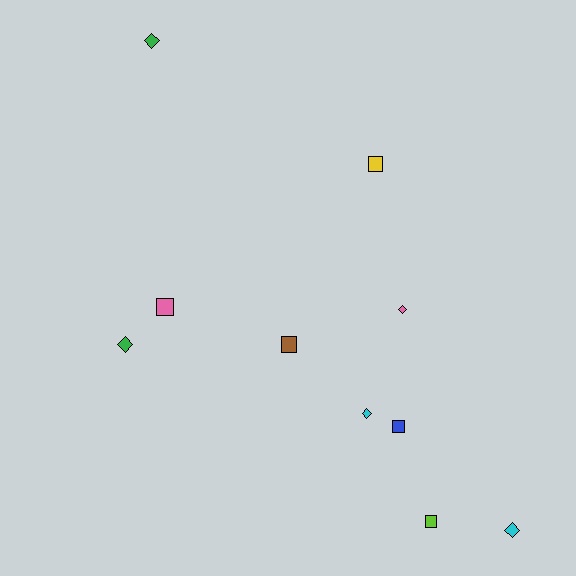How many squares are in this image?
There are 5 squares.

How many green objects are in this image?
There are 2 green objects.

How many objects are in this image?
There are 10 objects.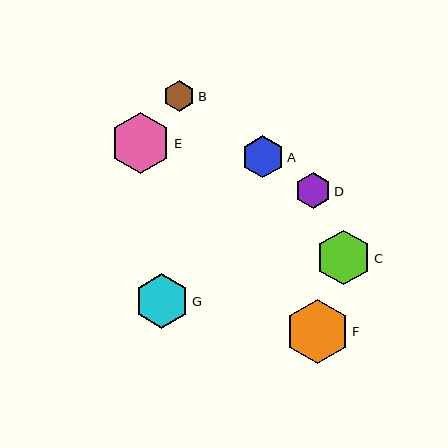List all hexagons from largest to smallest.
From largest to smallest: F, E, G, C, A, D, B.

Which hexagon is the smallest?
Hexagon B is the smallest with a size of approximately 31 pixels.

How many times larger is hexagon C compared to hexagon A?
Hexagon C is approximately 1.3 times the size of hexagon A.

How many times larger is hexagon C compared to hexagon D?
Hexagon C is approximately 1.5 times the size of hexagon D.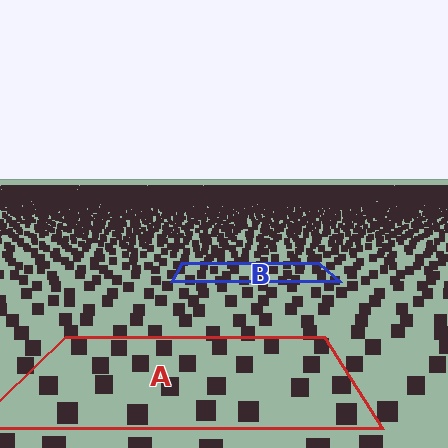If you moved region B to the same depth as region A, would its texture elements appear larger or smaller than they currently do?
They would appear larger. At a closer depth, the same texture elements are projected at a bigger on-screen size.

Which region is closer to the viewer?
Region A is closer. The texture elements there are larger and more spread out.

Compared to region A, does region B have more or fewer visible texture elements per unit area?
Region B has more texture elements per unit area — they are packed more densely because it is farther away.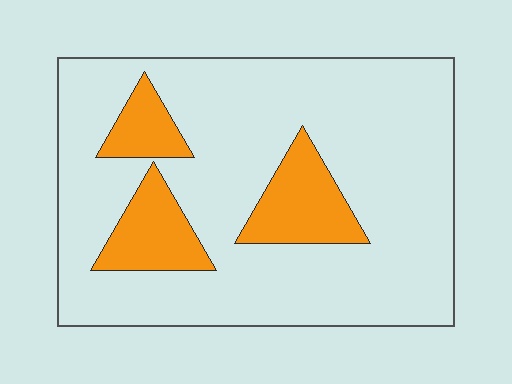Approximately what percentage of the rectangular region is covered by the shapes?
Approximately 20%.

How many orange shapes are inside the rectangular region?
3.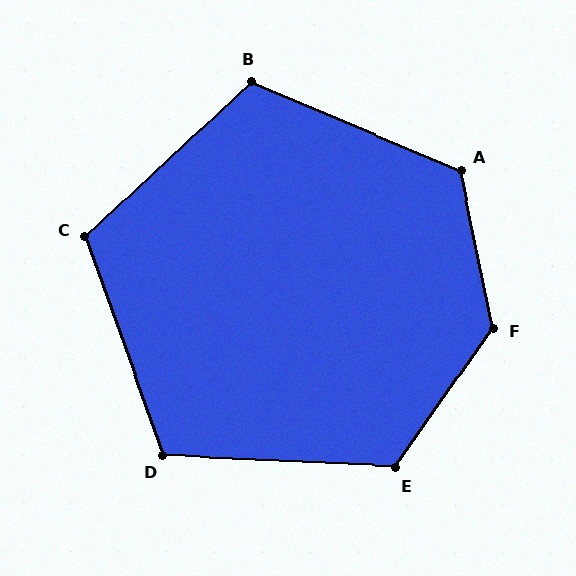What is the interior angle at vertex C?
Approximately 113 degrees (obtuse).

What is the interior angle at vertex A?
Approximately 125 degrees (obtuse).